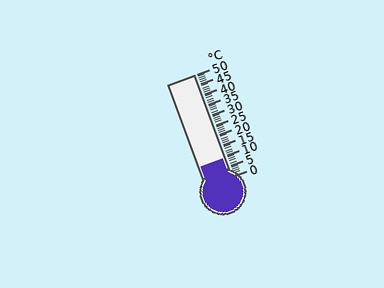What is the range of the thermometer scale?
The thermometer scale ranges from 0°C to 50°C.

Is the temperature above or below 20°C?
The temperature is below 20°C.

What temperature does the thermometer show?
The thermometer shows approximately 9°C.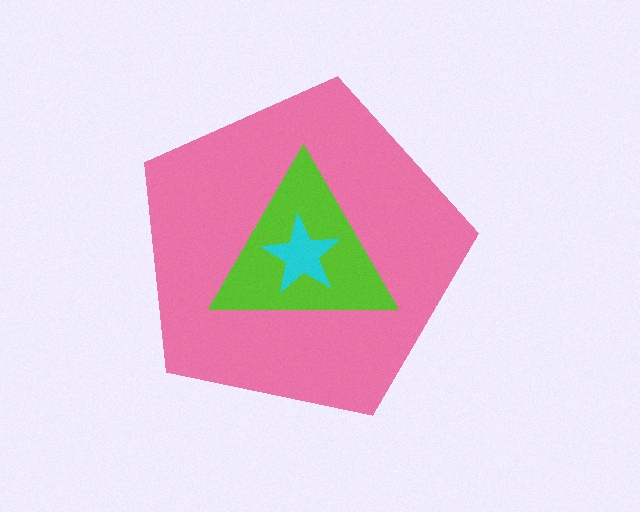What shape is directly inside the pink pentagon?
The lime triangle.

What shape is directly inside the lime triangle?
The cyan star.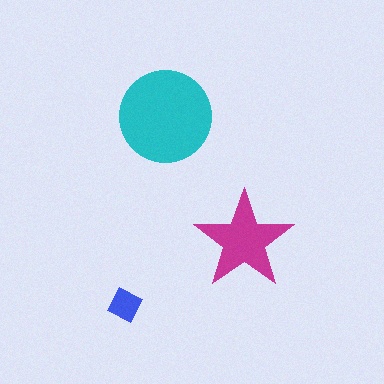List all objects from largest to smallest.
The cyan circle, the magenta star, the blue square.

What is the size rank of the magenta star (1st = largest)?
2nd.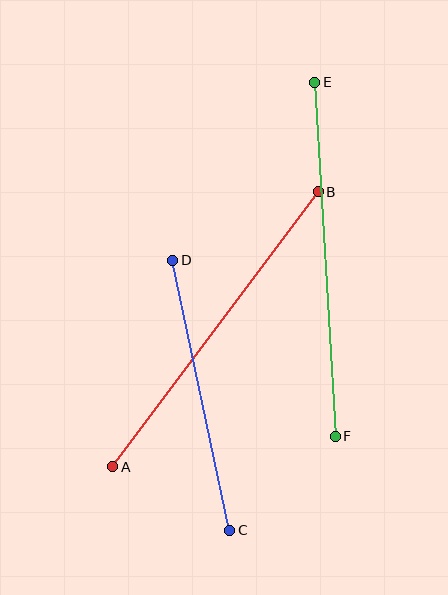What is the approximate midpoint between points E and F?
The midpoint is at approximately (325, 259) pixels.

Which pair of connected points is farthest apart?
Points E and F are farthest apart.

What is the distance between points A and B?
The distance is approximately 343 pixels.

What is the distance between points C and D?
The distance is approximately 276 pixels.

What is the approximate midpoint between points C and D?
The midpoint is at approximately (201, 395) pixels.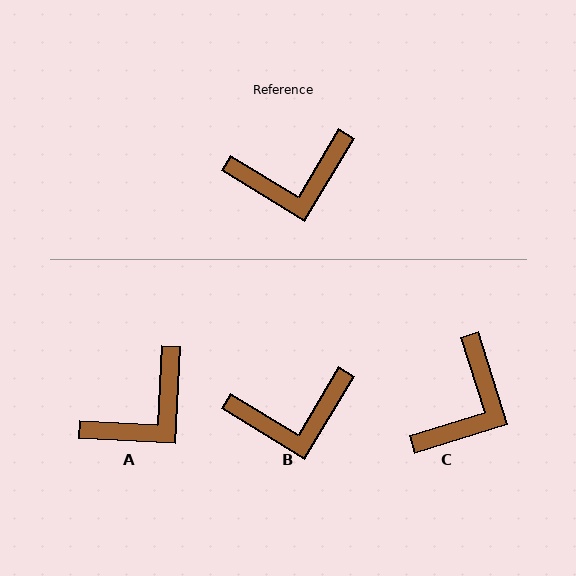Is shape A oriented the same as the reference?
No, it is off by about 29 degrees.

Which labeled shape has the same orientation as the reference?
B.